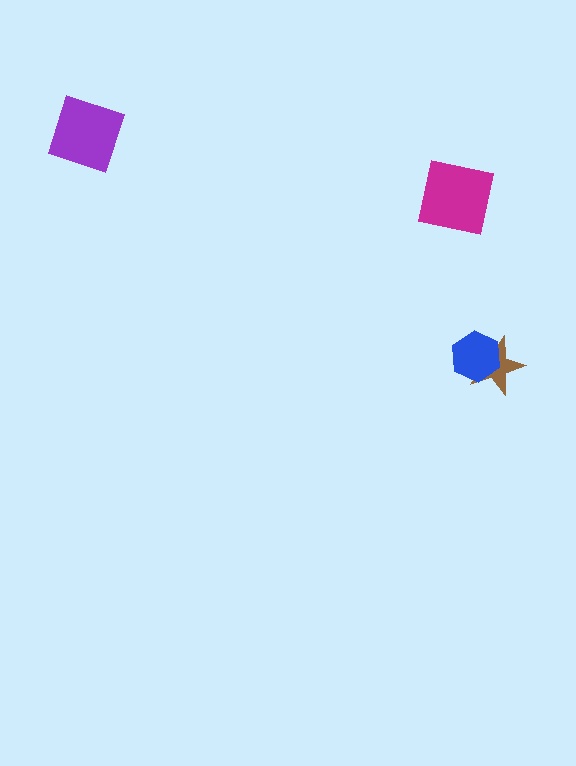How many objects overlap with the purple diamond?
0 objects overlap with the purple diamond.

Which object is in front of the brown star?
The blue hexagon is in front of the brown star.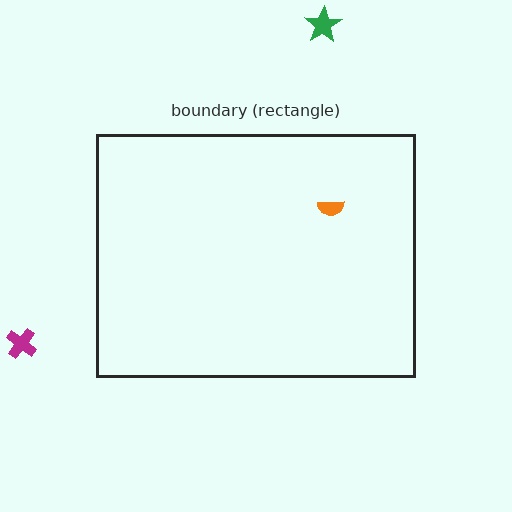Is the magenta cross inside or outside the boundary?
Outside.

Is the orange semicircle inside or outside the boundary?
Inside.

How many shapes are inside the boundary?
1 inside, 2 outside.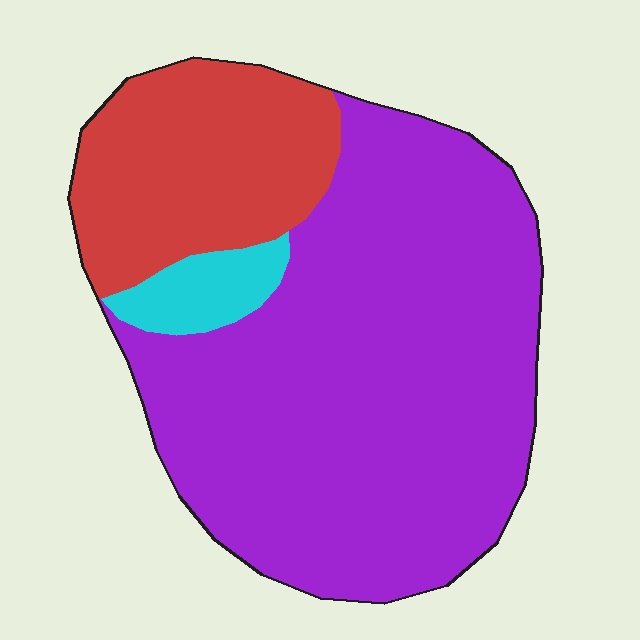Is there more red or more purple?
Purple.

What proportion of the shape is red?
Red covers 24% of the shape.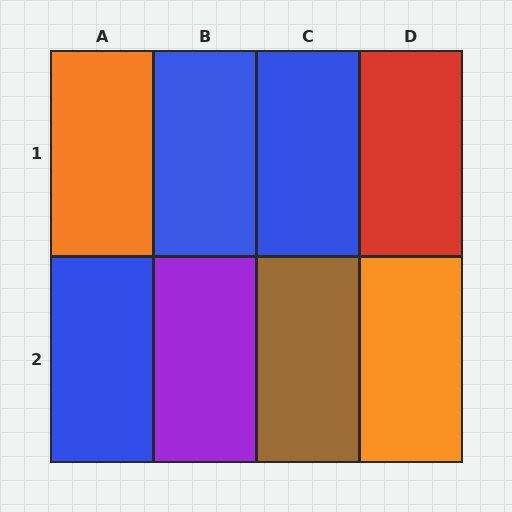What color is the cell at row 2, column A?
Blue.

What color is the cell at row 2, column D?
Orange.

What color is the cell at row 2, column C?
Brown.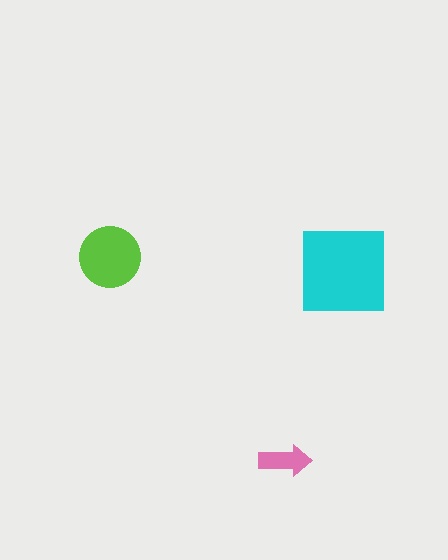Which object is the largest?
The cyan square.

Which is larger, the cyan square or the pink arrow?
The cyan square.